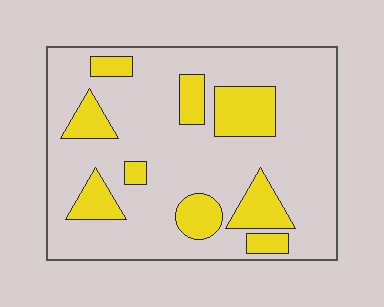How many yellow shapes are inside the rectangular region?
9.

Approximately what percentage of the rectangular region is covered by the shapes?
Approximately 20%.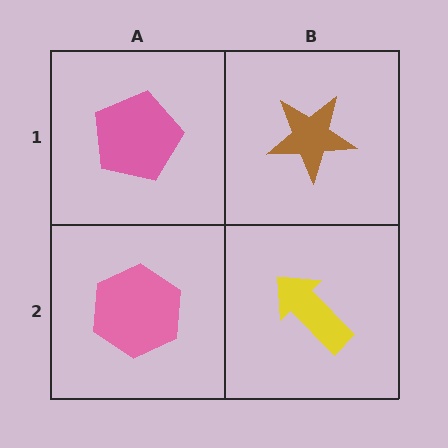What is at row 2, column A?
A pink hexagon.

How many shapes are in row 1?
2 shapes.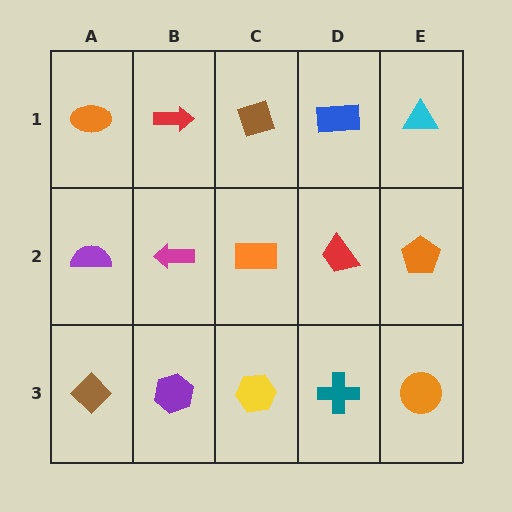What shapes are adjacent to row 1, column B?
A magenta arrow (row 2, column B), an orange ellipse (row 1, column A), a brown diamond (row 1, column C).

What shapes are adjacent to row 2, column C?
A brown diamond (row 1, column C), a yellow hexagon (row 3, column C), a magenta arrow (row 2, column B), a red trapezoid (row 2, column D).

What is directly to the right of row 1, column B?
A brown diamond.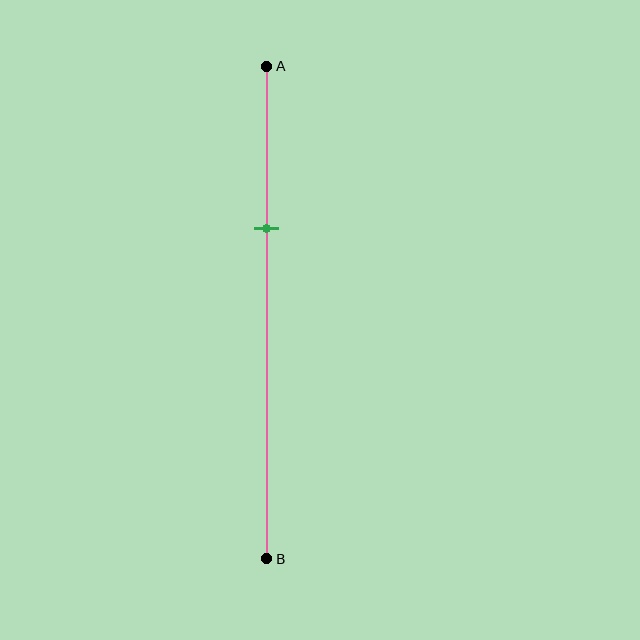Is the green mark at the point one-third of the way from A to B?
Yes, the mark is approximately at the one-third point.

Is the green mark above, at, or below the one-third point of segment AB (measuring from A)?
The green mark is approximately at the one-third point of segment AB.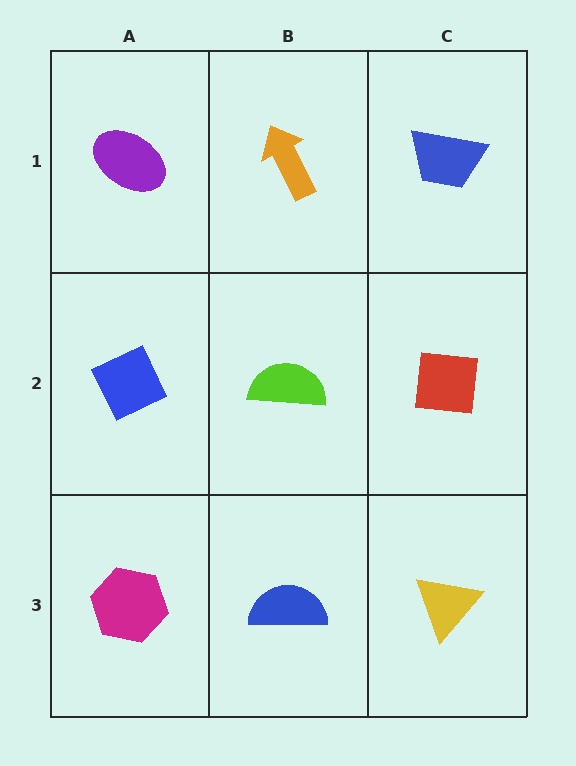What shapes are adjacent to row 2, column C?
A blue trapezoid (row 1, column C), a yellow triangle (row 3, column C), a lime semicircle (row 2, column B).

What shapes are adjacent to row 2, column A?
A purple ellipse (row 1, column A), a magenta hexagon (row 3, column A), a lime semicircle (row 2, column B).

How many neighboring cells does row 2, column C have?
3.